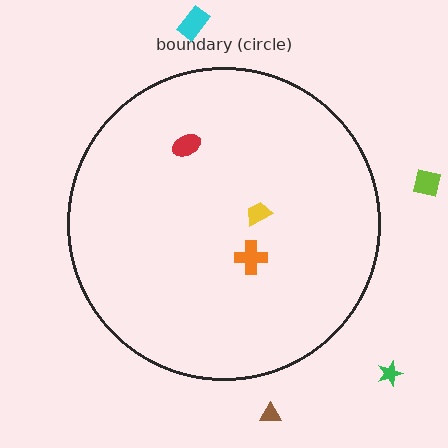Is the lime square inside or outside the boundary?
Outside.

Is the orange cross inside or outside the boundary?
Inside.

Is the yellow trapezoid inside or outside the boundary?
Inside.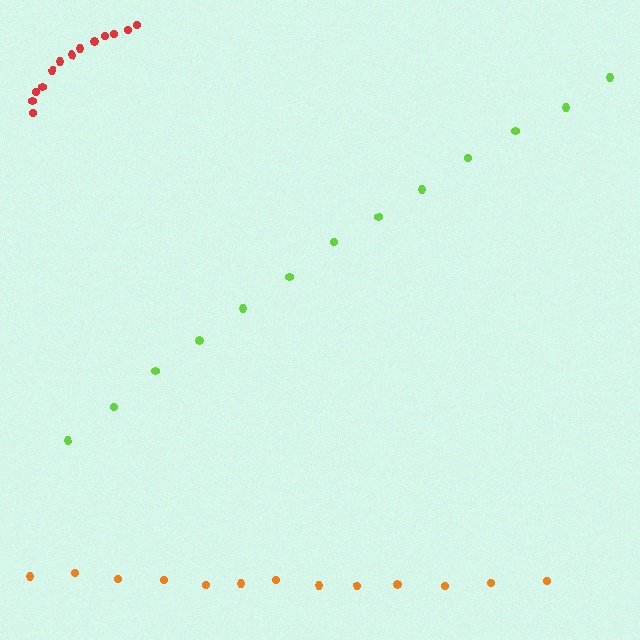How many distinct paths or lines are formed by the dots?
There are 3 distinct paths.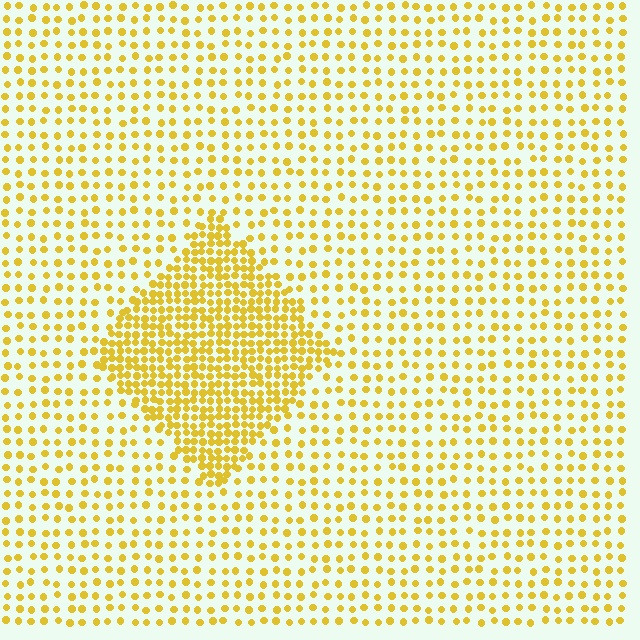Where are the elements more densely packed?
The elements are more densely packed inside the diamond boundary.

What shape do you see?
I see a diamond.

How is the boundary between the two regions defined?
The boundary is defined by a change in element density (approximately 2.4x ratio). All elements are the same color, size, and shape.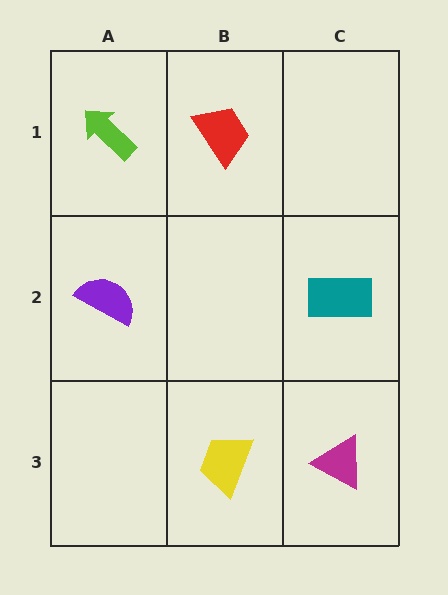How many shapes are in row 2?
2 shapes.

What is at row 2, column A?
A purple semicircle.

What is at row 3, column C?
A magenta triangle.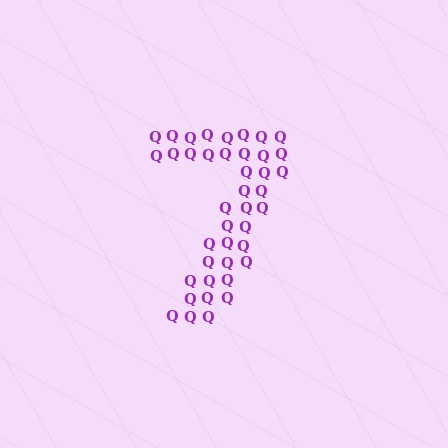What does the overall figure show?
The overall figure shows the digit 7.